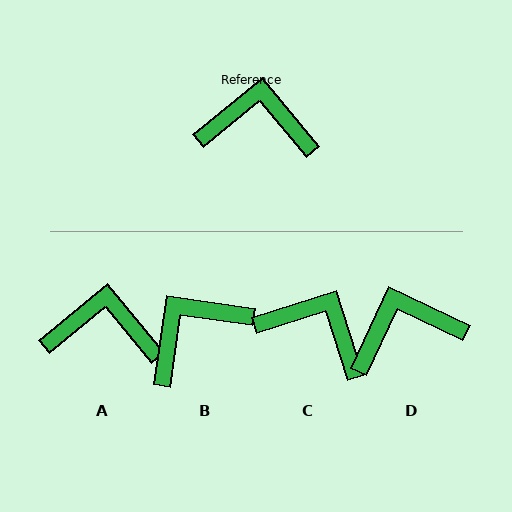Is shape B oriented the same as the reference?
No, it is off by about 43 degrees.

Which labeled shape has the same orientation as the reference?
A.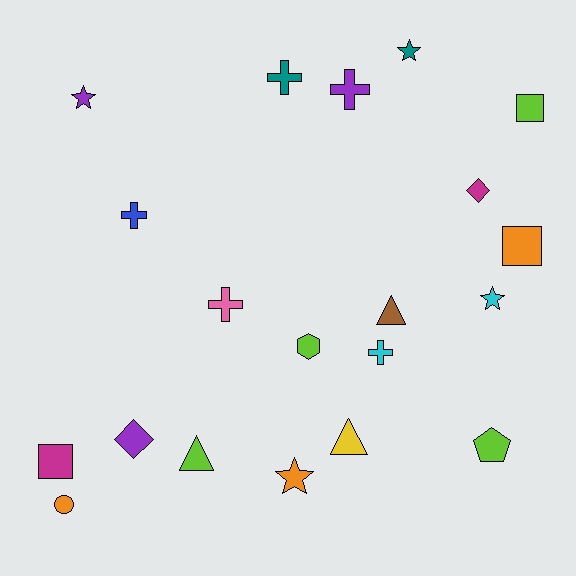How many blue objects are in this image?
There is 1 blue object.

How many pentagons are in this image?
There is 1 pentagon.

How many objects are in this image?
There are 20 objects.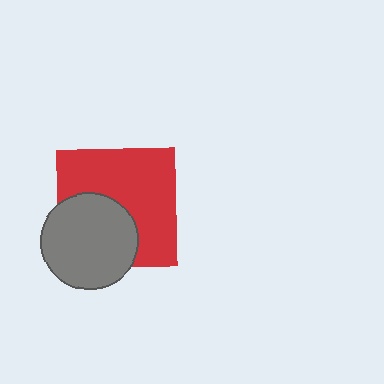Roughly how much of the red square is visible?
About half of it is visible (roughly 61%).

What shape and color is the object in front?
The object in front is a gray circle.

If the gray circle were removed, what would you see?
You would see the complete red square.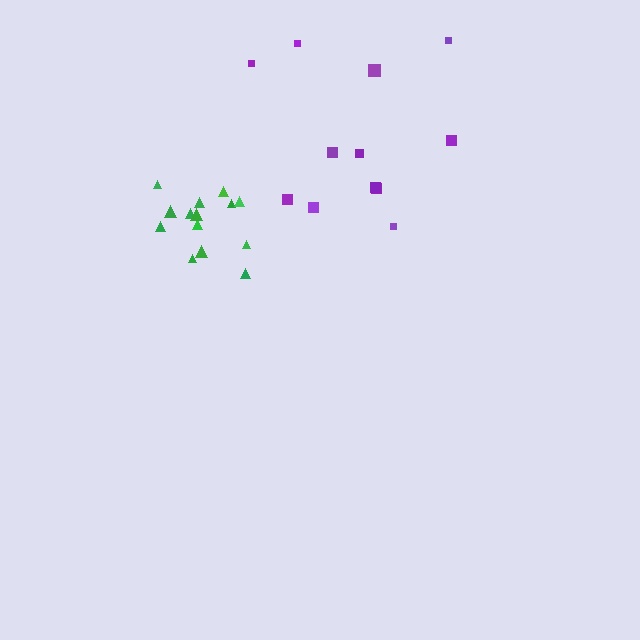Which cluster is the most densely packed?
Green.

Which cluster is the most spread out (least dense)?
Purple.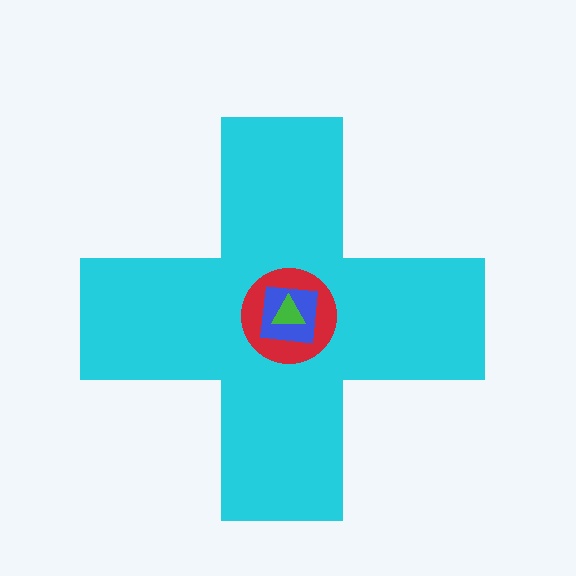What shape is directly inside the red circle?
The blue square.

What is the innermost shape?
The green triangle.